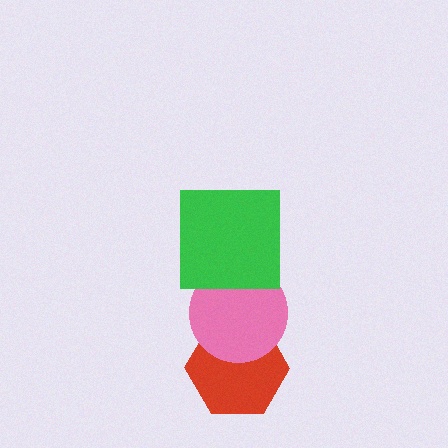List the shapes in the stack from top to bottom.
From top to bottom: the green square, the pink circle, the red hexagon.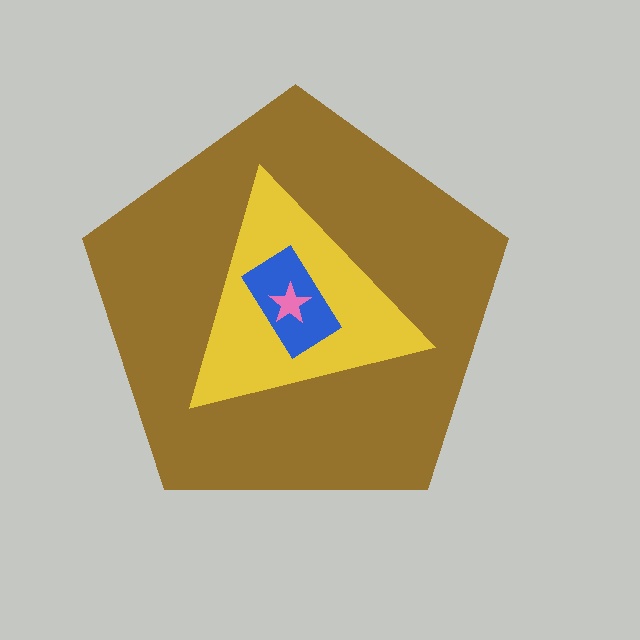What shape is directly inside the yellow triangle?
The blue rectangle.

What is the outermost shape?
The brown pentagon.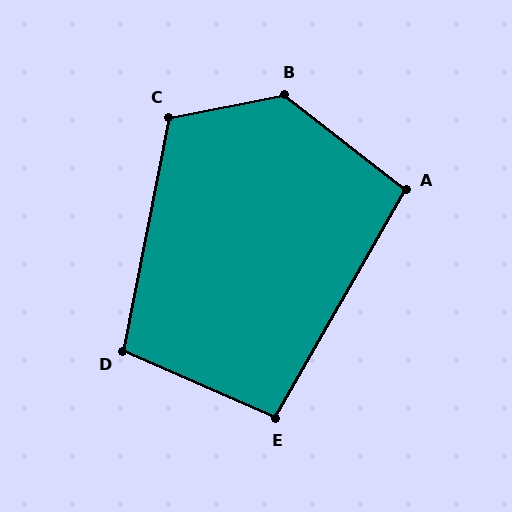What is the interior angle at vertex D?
Approximately 103 degrees (obtuse).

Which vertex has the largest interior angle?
B, at approximately 131 degrees.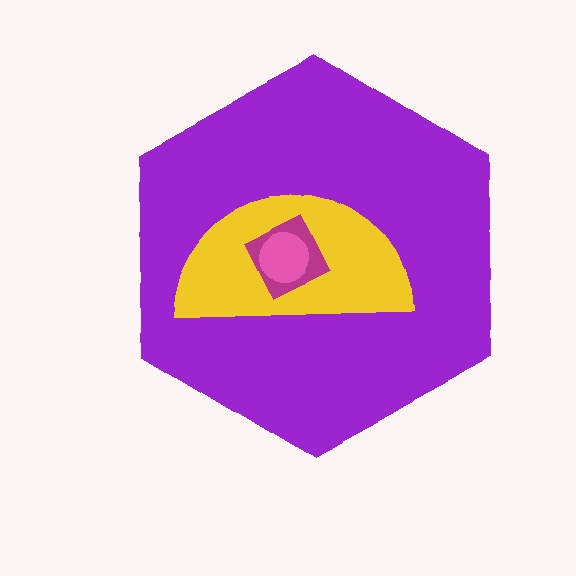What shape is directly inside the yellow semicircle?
The magenta diamond.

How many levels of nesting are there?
4.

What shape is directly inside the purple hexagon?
The yellow semicircle.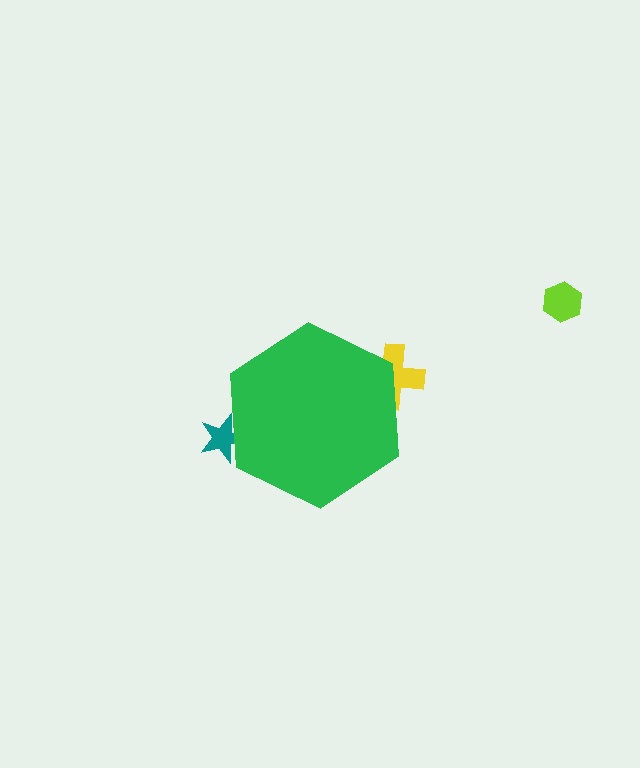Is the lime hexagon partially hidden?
No, the lime hexagon is fully visible.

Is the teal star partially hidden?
Yes, the teal star is partially hidden behind the green hexagon.